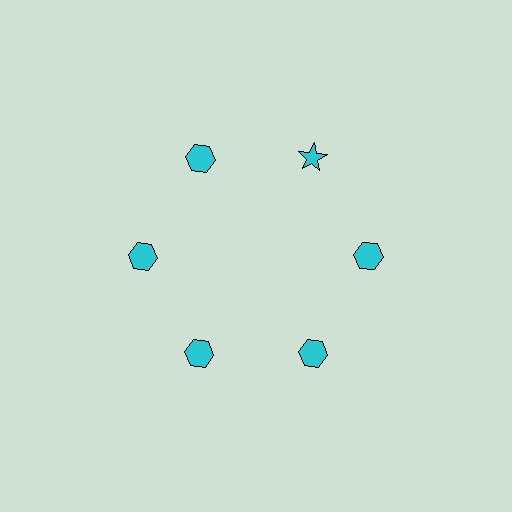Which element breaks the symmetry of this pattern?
The cyan star at roughly the 1 o'clock position breaks the symmetry. All other shapes are cyan hexagons.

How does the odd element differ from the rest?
It has a different shape: star instead of hexagon.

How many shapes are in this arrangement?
There are 6 shapes arranged in a ring pattern.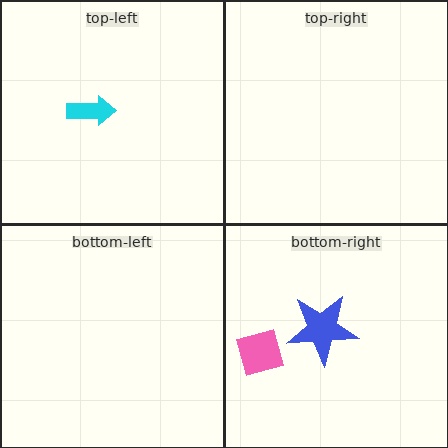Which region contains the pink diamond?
The bottom-right region.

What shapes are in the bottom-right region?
The pink diamond, the blue star.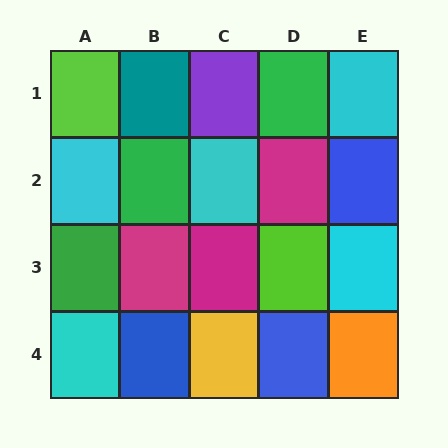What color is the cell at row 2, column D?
Magenta.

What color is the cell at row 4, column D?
Blue.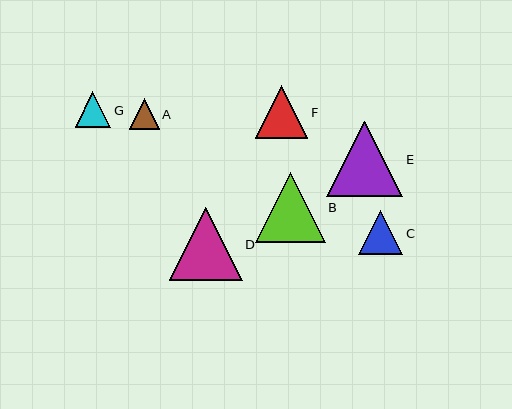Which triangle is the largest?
Triangle E is the largest with a size of approximately 76 pixels.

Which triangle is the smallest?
Triangle A is the smallest with a size of approximately 30 pixels.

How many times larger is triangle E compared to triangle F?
Triangle E is approximately 1.4 times the size of triangle F.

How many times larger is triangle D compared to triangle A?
Triangle D is approximately 2.4 times the size of triangle A.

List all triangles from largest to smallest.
From largest to smallest: E, D, B, F, C, G, A.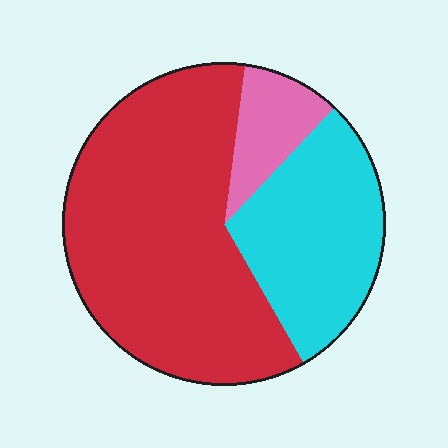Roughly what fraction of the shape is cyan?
Cyan covers around 30% of the shape.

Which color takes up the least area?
Pink, at roughly 10%.